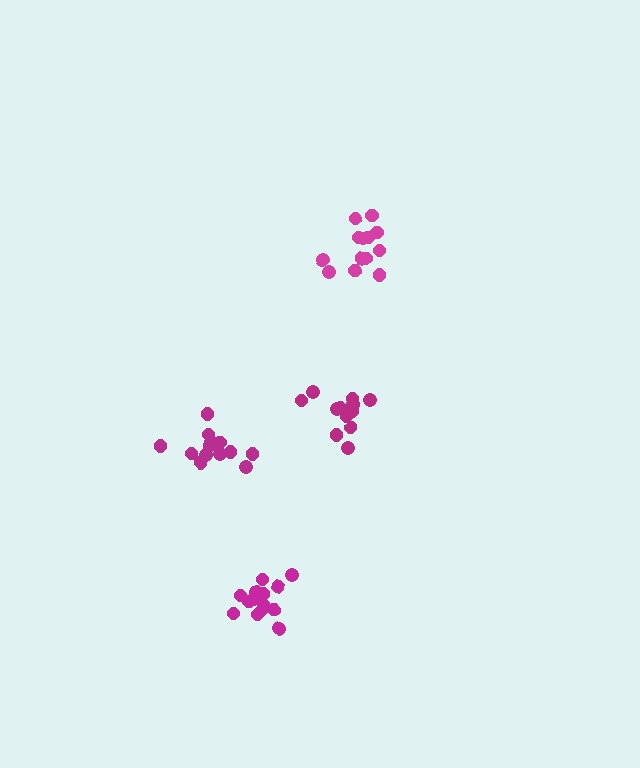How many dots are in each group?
Group 1: 13 dots, Group 2: 13 dots, Group 3: 12 dots, Group 4: 14 dots (52 total).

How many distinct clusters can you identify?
There are 4 distinct clusters.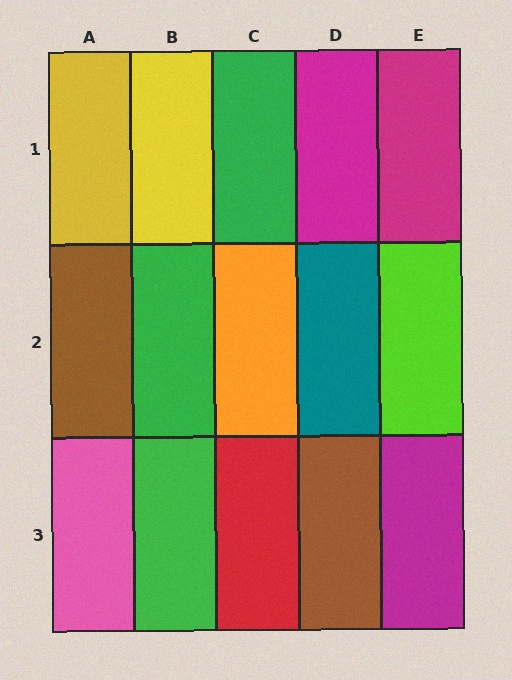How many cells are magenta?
3 cells are magenta.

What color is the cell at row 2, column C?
Orange.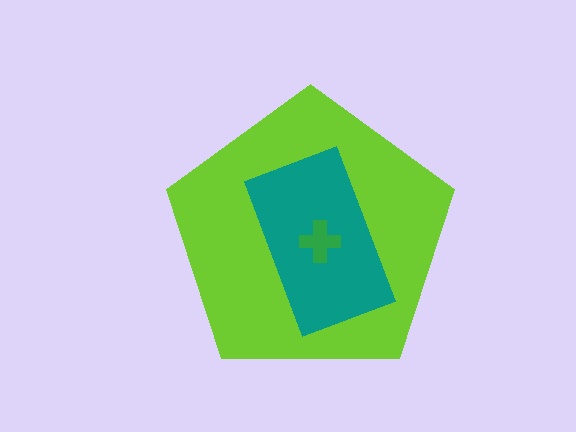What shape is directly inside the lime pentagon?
The teal rectangle.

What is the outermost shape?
The lime pentagon.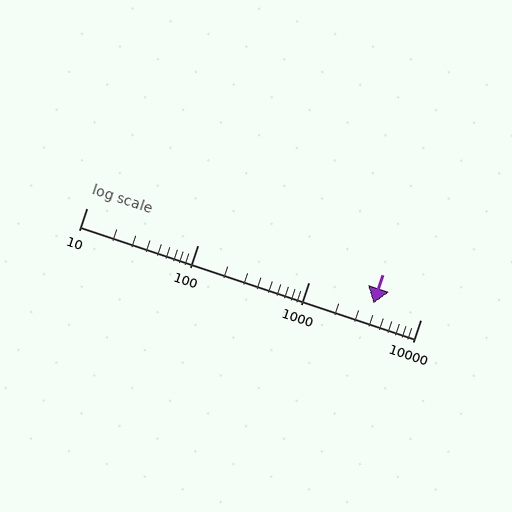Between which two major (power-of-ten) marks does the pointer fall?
The pointer is between 1000 and 10000.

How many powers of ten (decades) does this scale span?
The scale spans 3 decades, from 10 to 10000.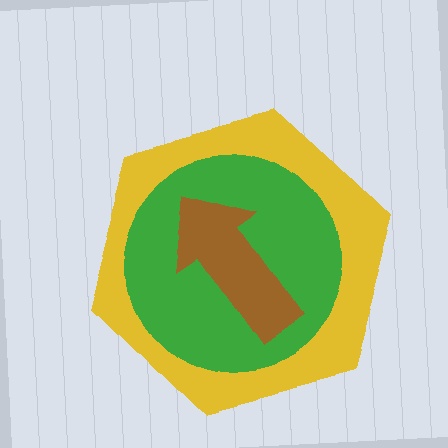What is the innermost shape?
The brown arrow.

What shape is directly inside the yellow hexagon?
The green circle.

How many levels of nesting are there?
3.